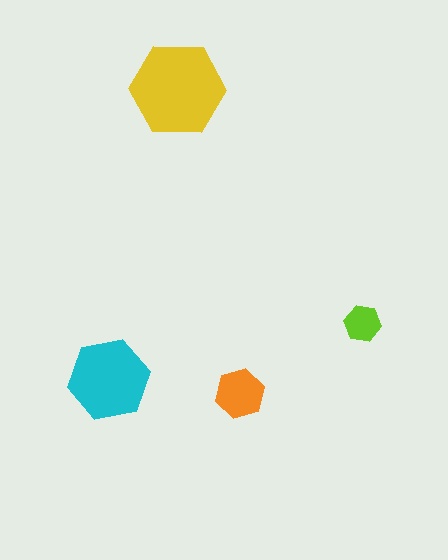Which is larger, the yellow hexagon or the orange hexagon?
The yellow one.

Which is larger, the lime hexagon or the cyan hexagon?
The cyan one.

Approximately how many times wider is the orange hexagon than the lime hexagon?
About 1.5 times wider.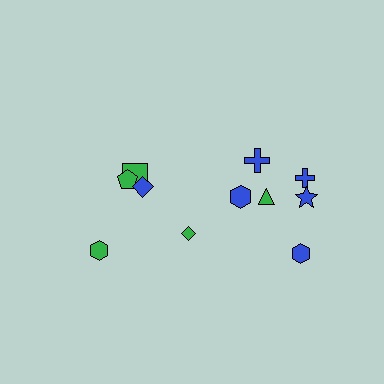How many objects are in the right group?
There are 7 objects.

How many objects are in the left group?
There are 4 objects.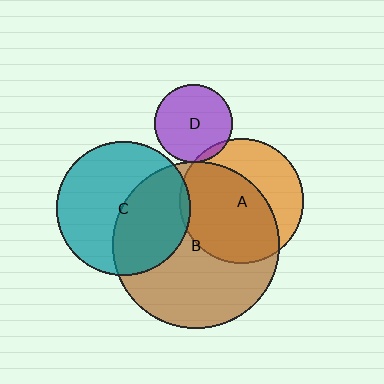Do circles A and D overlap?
Yes.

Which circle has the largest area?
Circle B (brown).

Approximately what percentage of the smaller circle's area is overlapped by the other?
Approximately 5%.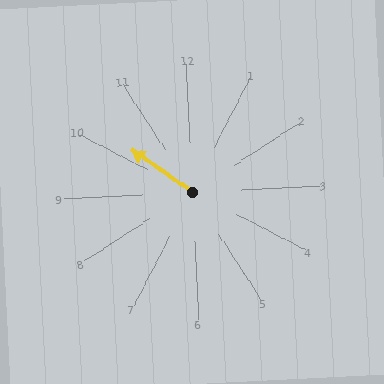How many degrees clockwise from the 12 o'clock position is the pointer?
Approximately 308 degrees.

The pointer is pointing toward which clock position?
Roughly 10 o'clock.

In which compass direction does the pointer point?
Northwest.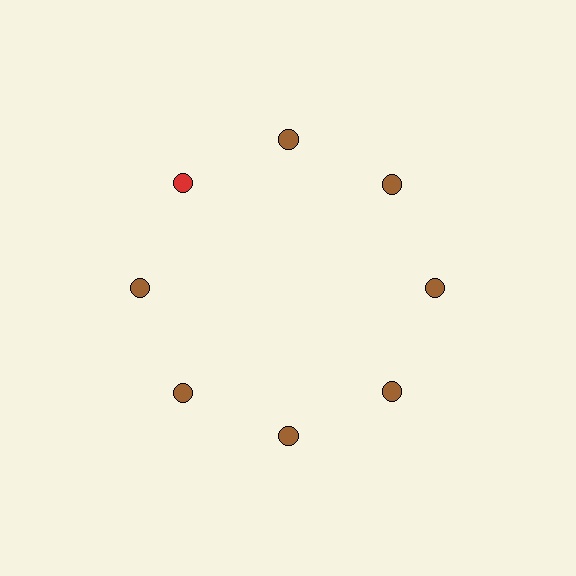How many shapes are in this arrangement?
There are 8 shapes arranged in a ring pattern.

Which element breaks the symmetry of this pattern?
The red circle at roughly the 10 o'clock position breaks the symmetry. All other shapes are brown circles.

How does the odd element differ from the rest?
It has a different color: red instead of brown.